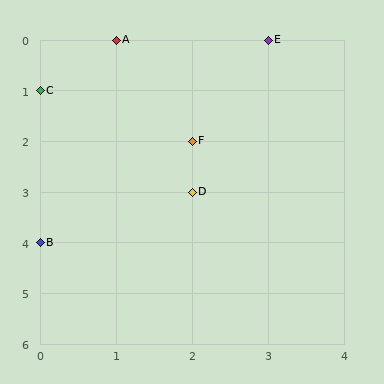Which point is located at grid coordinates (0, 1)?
Point C is at (0, 1).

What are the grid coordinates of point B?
Point B is at grid coordinates (0, 4).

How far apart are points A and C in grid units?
Points A and C are 1 column and 1 row apart (about 1.4 grid units diagonally).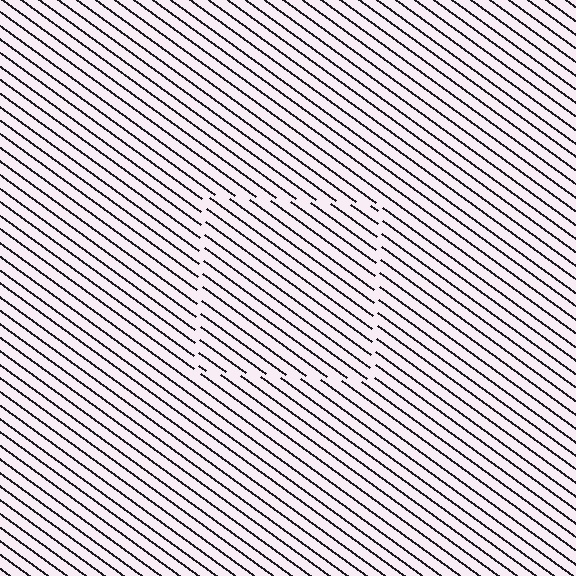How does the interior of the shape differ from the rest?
The interior of the shape contains the same grating, shifted by half a period — the contour is defined by the phase discontinuity where line-ends from the inner and outer gratings abut.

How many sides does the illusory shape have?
4 sides — the line-ends trace a square.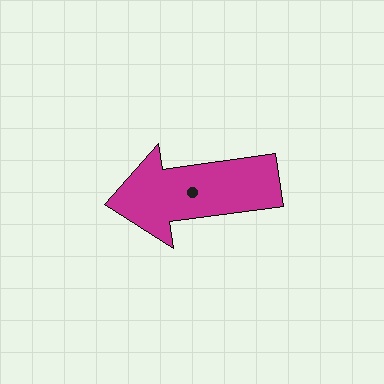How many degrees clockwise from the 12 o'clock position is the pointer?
Approximately 262 degrees.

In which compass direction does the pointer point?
West.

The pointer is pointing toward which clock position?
Roughly 9 o'clock.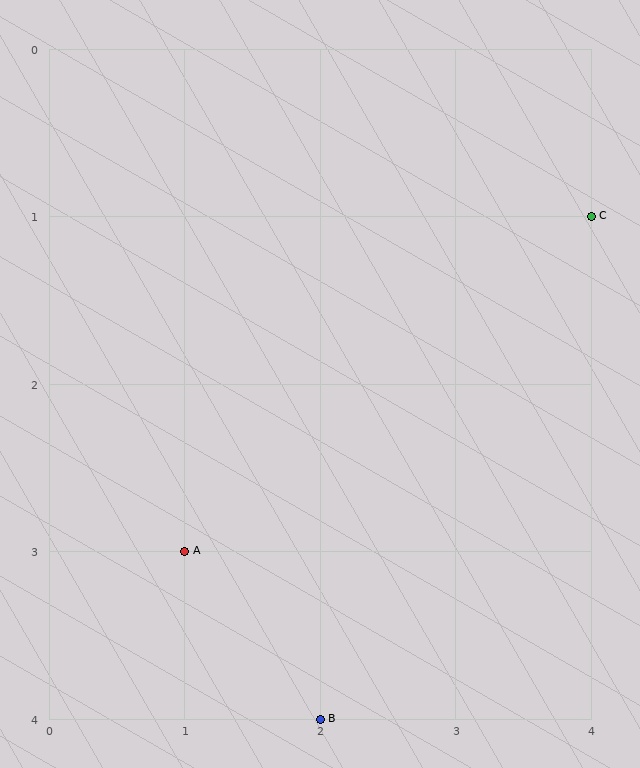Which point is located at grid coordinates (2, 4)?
Point B is at (2, 4).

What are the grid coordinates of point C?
Point C is at grid coordinates (4, 1).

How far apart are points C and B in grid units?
Points C and B are 2 columns and 3 rows apart (about 3.6 grid units diagonally).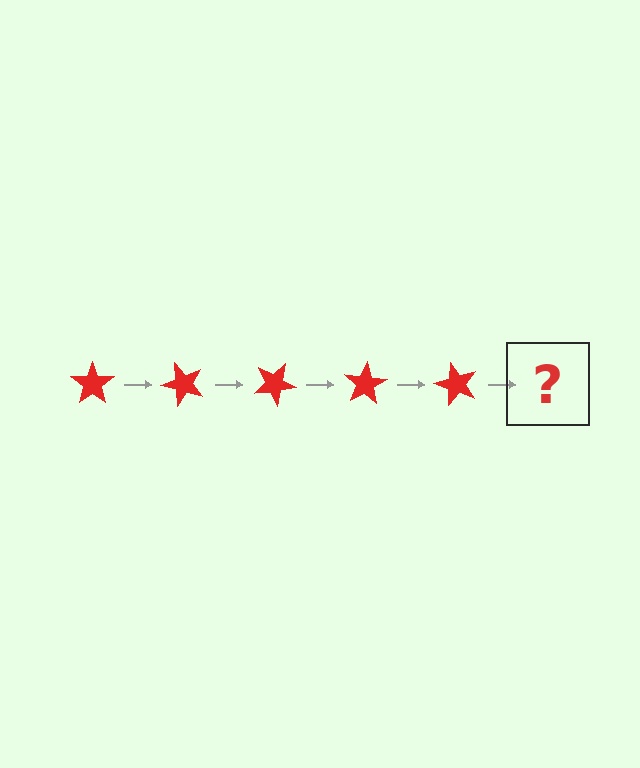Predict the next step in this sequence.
The next step is a red star rotated 250 degrees.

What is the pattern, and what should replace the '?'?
The pattern is that the star rotates 50 degrees each step. The '?' should be a red star rotated 250 degrees.